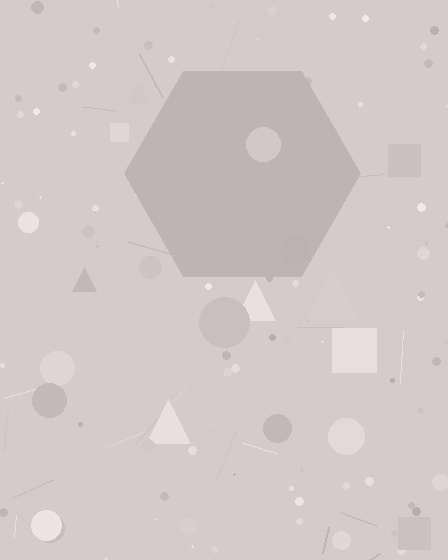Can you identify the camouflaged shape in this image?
The camouflaged shape is a hexagon.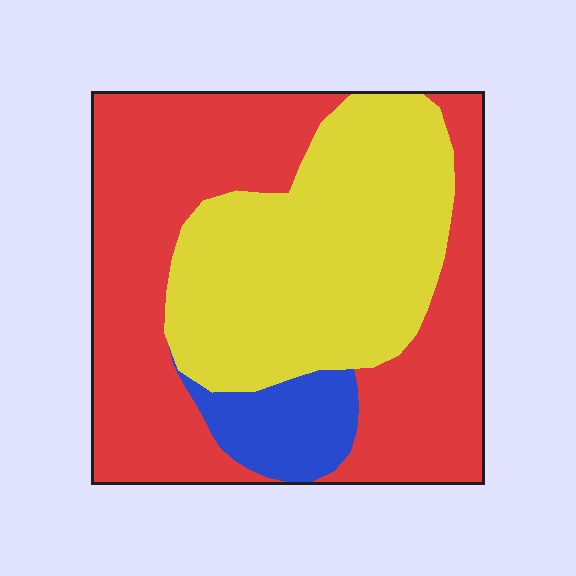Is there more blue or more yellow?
Yellow.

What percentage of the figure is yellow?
Yellow covers around 40% of the figure.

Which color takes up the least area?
Blue, at roughly 10%.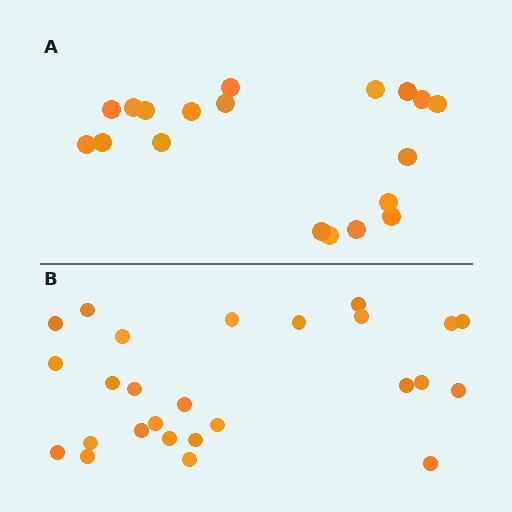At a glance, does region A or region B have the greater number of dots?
Region B (the bottom region) has more dots.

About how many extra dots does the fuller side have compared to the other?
Region B has roughly 8 or so more dots than region A.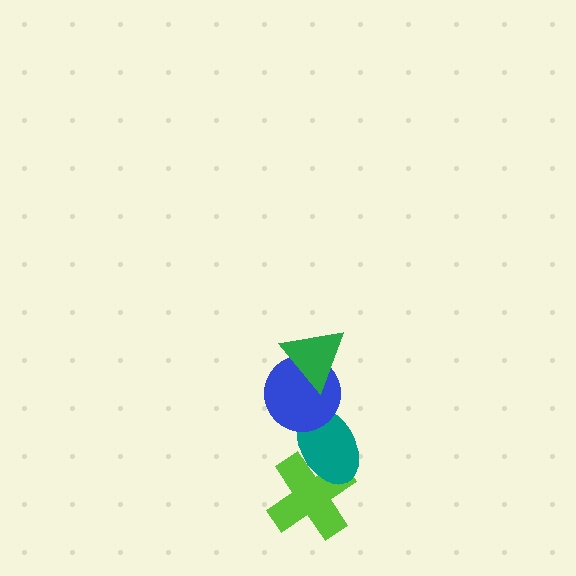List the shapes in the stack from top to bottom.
From top to bottom: the green triangle, the blue circle, the teal ellipse, the lime cross.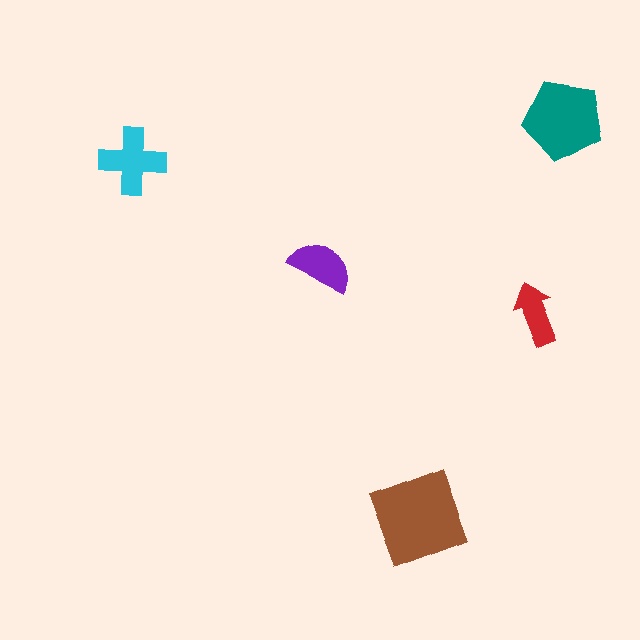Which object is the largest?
The brown square.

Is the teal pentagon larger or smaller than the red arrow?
Larger.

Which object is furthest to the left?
The cyan cross is leftmost.